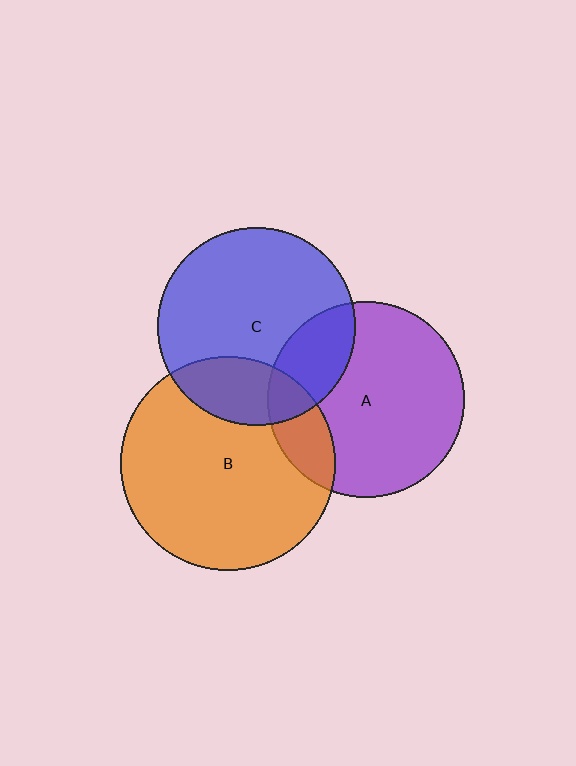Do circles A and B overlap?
Yes.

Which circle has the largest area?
Circle B (orange).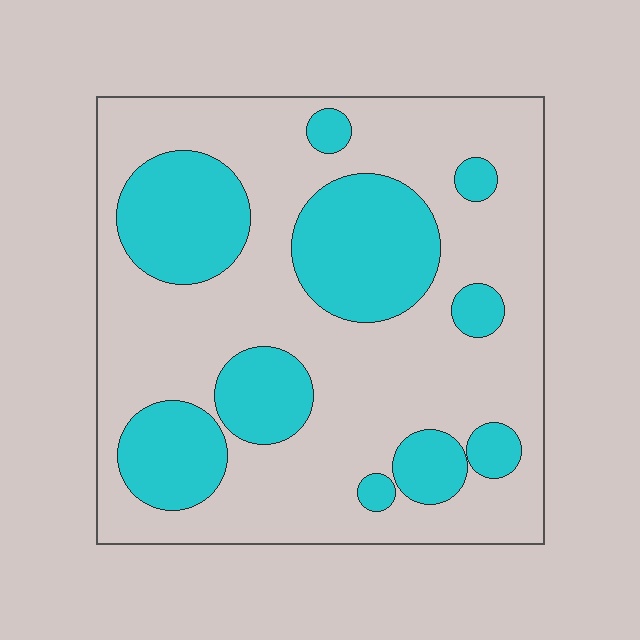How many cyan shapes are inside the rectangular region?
10.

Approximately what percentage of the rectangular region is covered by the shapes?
Approximately 30%.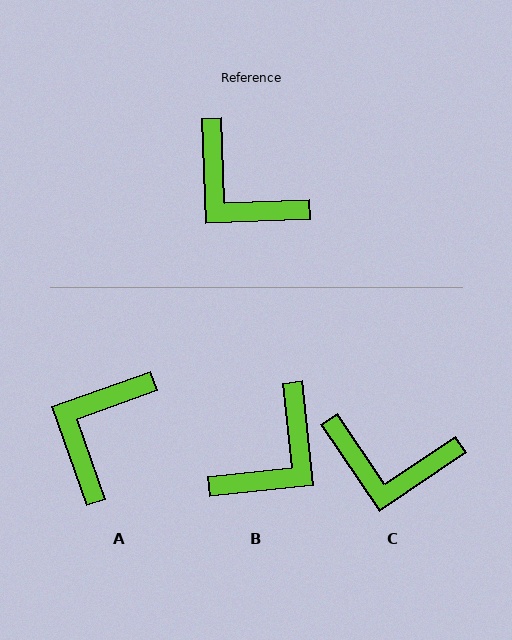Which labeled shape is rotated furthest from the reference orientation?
B, about 94 degrees away.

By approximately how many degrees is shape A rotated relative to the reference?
Approximately 72 degrees clockwise.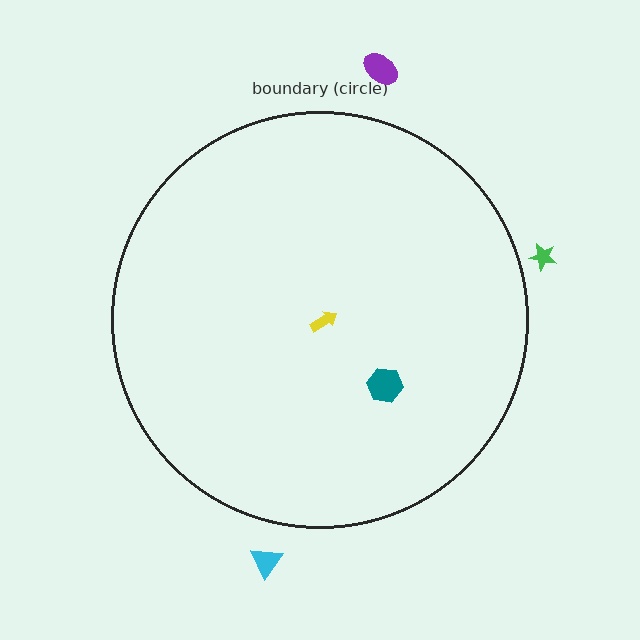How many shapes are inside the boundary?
2 inside, 3 outside.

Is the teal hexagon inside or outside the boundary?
Inside.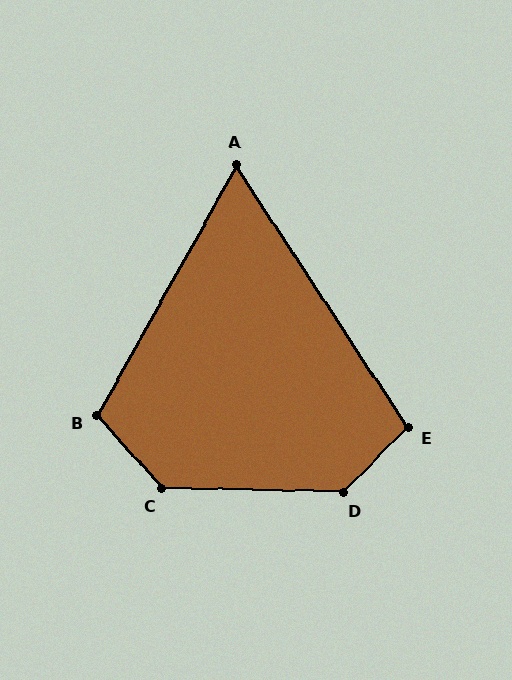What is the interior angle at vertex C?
Approximately 133 degrees (obtuse).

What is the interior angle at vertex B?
Approximately 109 degrees (obtuse).